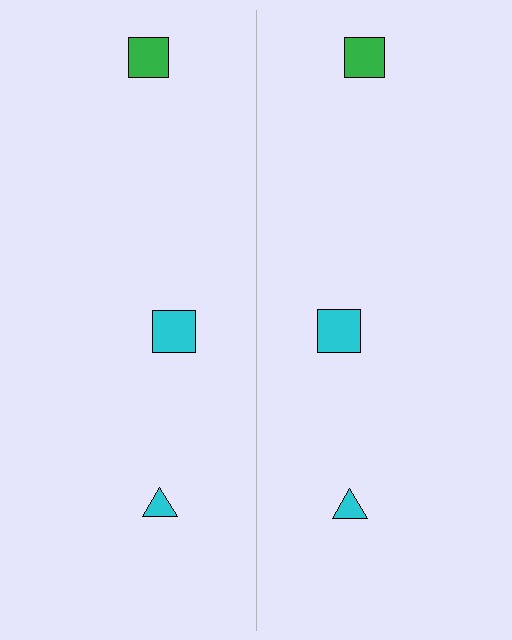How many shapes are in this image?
There are 6 shapes in this image.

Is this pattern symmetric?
Yes, this pattern has bilateral (reflection) symmetry.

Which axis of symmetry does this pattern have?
The pattern has a vertical axis of symmetry running through the center of the image.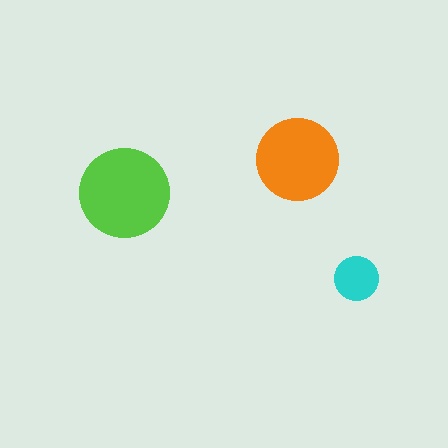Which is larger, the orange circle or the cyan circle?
The orange one.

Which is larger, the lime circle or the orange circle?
The lime one.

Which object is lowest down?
The cyan circle is bottommost.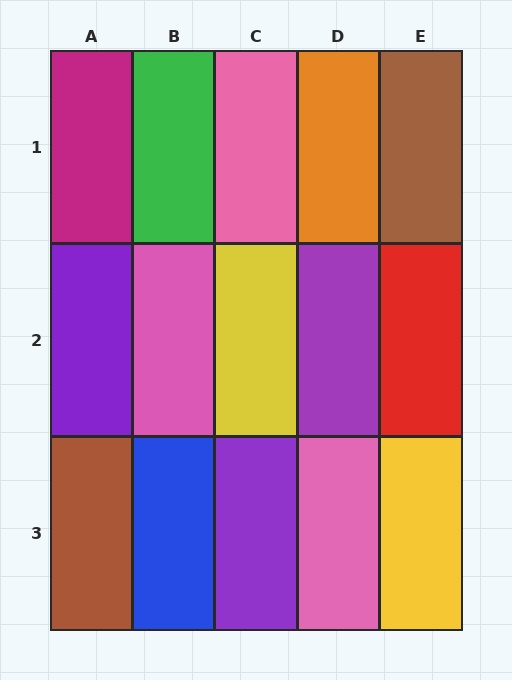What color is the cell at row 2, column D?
Purple.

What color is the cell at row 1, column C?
Pink.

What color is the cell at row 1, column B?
Green.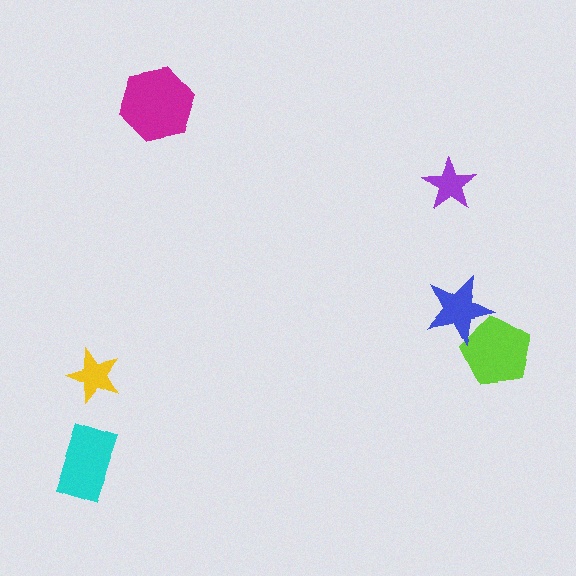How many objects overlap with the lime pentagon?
1 object overlaps with the lime pentagon.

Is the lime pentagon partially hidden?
Yes, it is partially covered by another shape.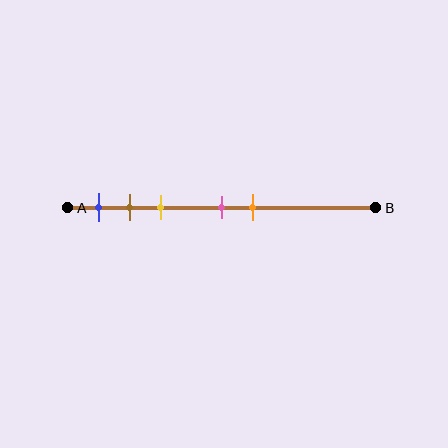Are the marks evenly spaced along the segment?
No, the marks are not evenly spaced.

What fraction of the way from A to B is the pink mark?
The pink mark is approximately 50% (0.5) of the way from A to B.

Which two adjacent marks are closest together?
The brown and yellow marks are the closest adjacent pair.